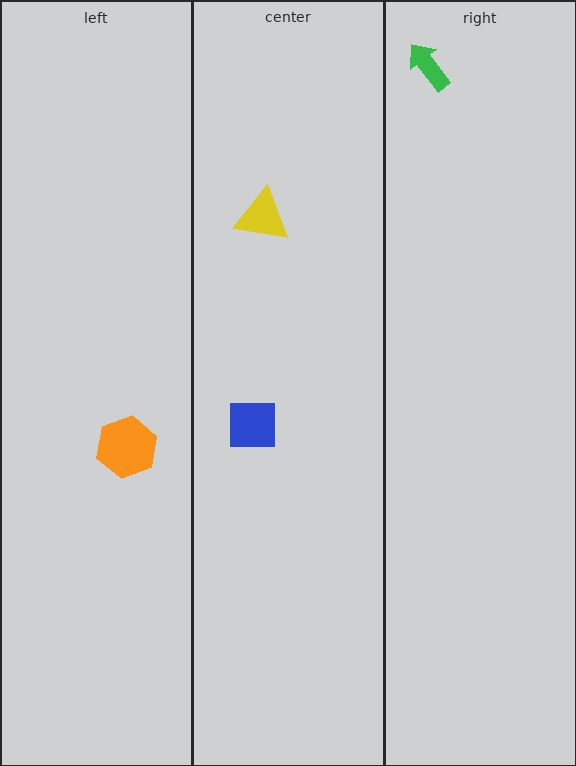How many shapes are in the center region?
2.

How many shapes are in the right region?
1.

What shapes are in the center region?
The yellow triangle, the blue square.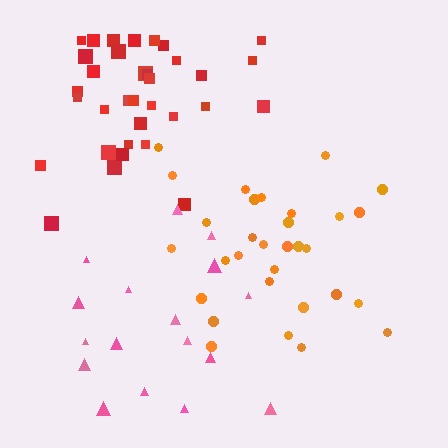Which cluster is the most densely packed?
Red.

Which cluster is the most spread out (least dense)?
Pink.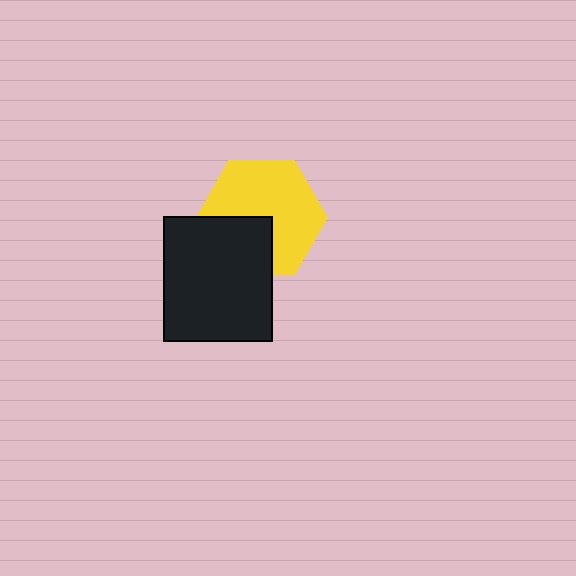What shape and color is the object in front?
The object in front is a black rectangle.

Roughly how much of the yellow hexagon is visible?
Most of it is visible (roughly 68%).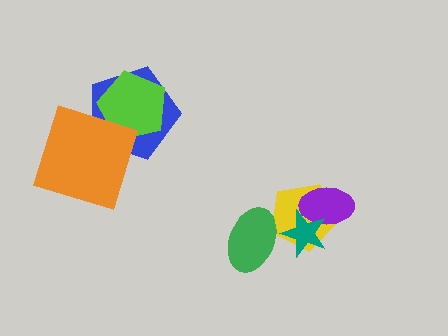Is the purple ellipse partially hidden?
Yes, it is partially covered by another shape.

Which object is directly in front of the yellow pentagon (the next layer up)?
The purple ellipse is directly in front of the yellow pentagon.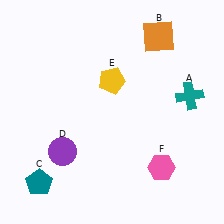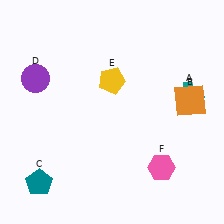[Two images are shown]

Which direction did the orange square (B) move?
The orange square (B) moved down.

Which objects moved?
The objects that moved are: the orange square (B), the purple circle (D).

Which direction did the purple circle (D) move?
The purple circle (D) moved up.